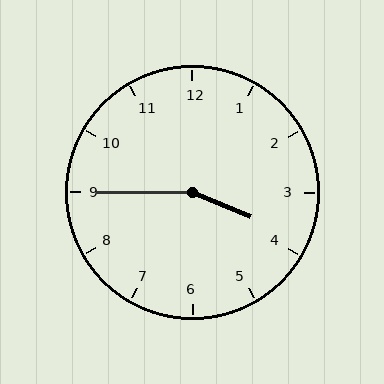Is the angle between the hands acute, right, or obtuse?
It is obtuse.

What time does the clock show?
3:45.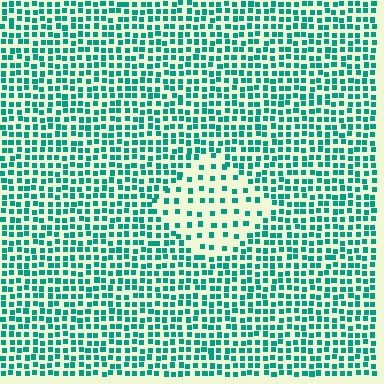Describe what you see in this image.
The image contains small teal elements arranged at two different densities. A diamond-shaped region is visible where the elements are less densely packed than the surrounding area.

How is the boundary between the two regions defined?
The boundary is defined by a change in element density (approximately 2.2x ratio). All elements are the same color, size, and shape.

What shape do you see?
I see a diamond.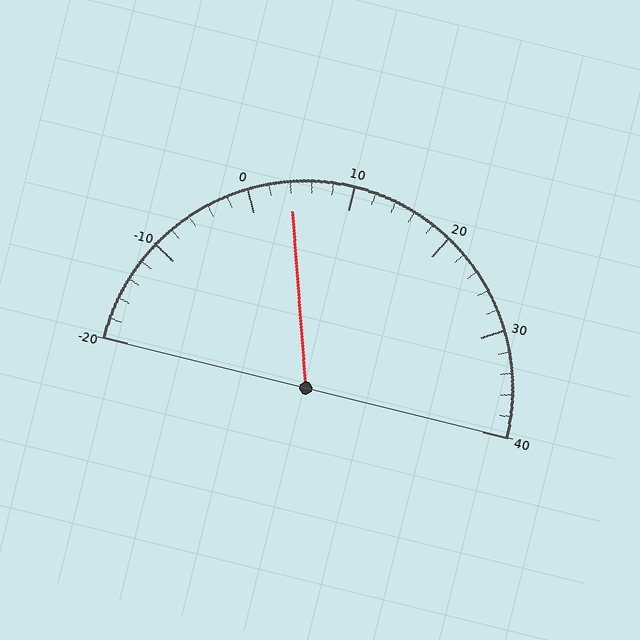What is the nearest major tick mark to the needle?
The nearest major tick mark is 0.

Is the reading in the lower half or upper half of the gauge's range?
The reading is in the lower half of the range (-20 to 40).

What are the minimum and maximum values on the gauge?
The gauge ranges from -20 to 40.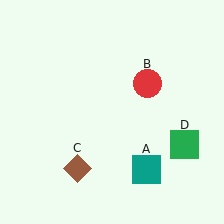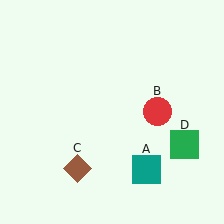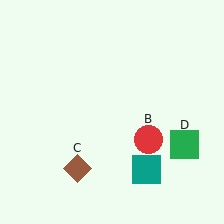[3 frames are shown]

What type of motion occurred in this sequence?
The red circle (object B) rotated clockwise around the center of the scene.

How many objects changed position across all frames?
1 object changed position: red circle (object B).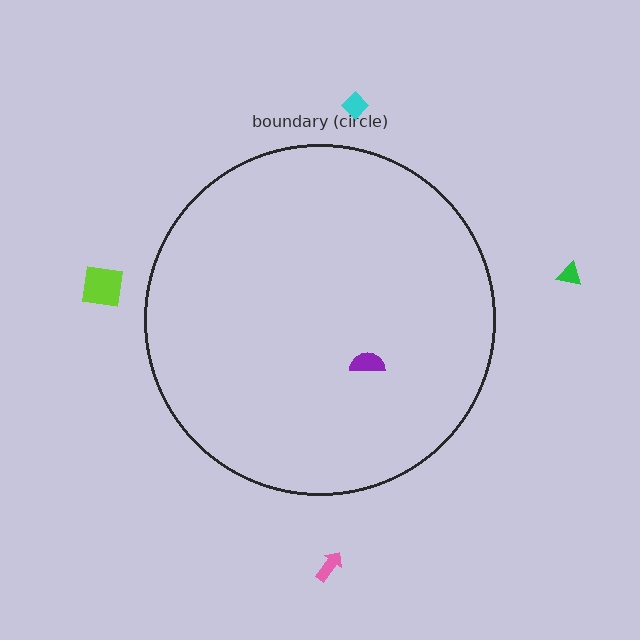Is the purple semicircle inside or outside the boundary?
Inside.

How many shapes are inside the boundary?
1 inside, 4 outside.